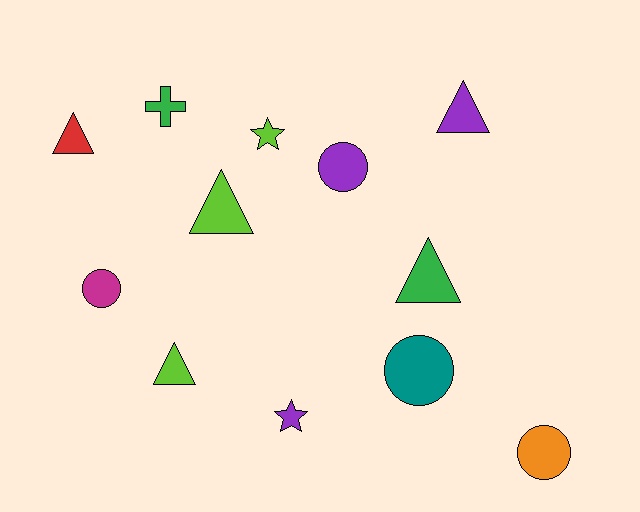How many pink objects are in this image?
There are no pink objects.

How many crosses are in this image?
There is 1 cross.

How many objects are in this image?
There are 12 objects.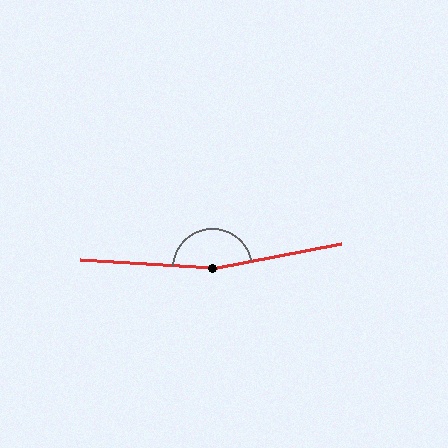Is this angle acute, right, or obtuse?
It is obtuse.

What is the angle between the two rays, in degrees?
Approximately 166 degrees.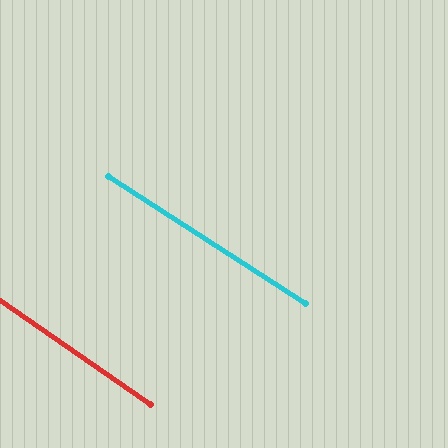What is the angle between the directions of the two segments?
Approximately 2 degrees.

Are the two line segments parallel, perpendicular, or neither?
Parallel — their directions differ by only 1.7°.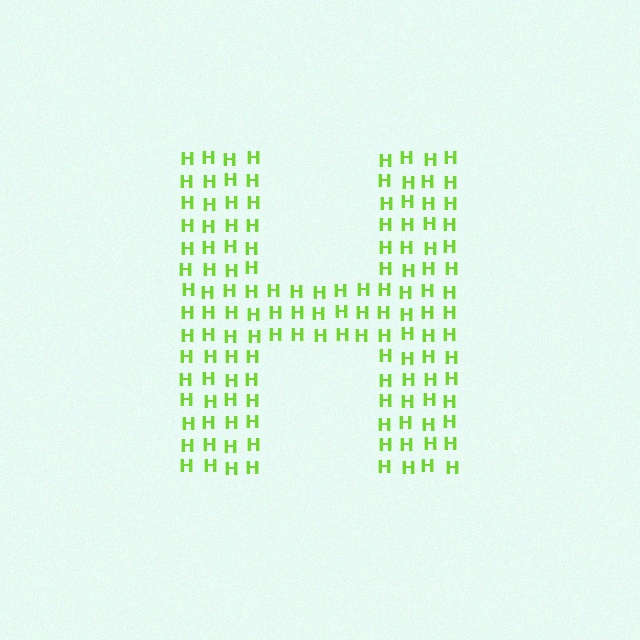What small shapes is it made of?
It is made of small letter H's.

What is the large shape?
The large shape is the letter H.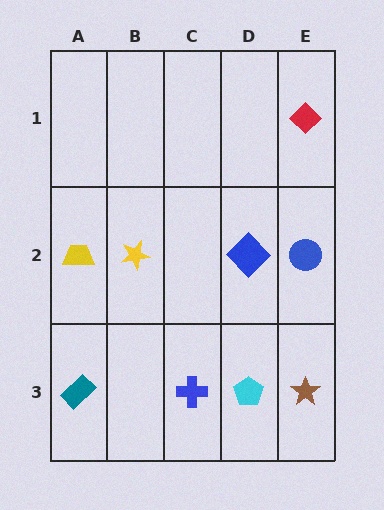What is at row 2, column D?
A blue diamond.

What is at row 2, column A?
A yellow trapezoid.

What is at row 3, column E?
A brown star.